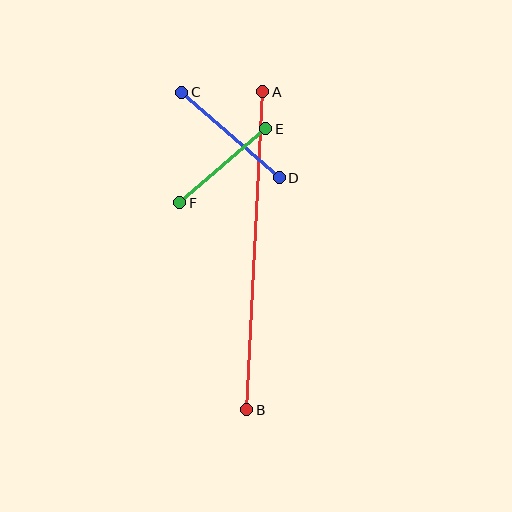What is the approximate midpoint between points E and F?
The midpoint is at approximately (223, 166) pixels.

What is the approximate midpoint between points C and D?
The midpoint is at approximately (231, 135) pixels.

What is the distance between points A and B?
The distance is approximately 319 pixels.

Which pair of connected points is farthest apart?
Points A and B are farthest apart.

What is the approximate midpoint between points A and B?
The midpoint is at approximately (255, 251) pixels.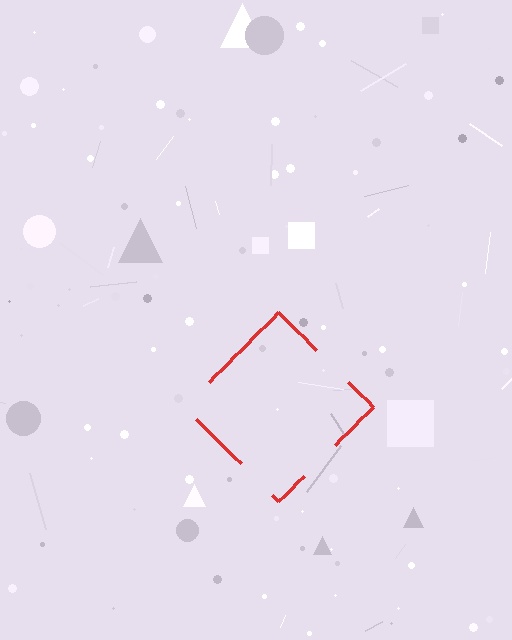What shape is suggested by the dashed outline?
The dashed outline suggests a diamond.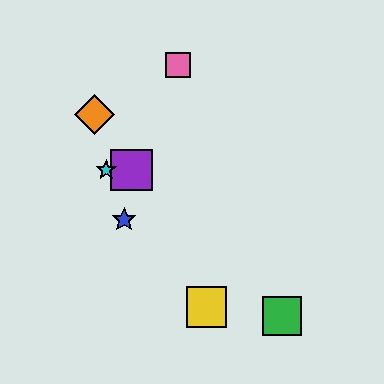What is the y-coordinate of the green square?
The green square is at y≈316.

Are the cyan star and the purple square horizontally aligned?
Yes, both are at y≈170.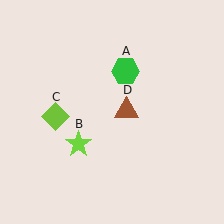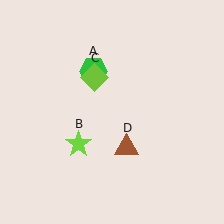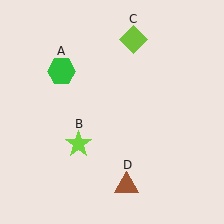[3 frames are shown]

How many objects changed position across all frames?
3 objects changed position: green hexagon (object A), lime diamond (object C), brown triangle (object D).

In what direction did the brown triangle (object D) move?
The brown triangle (object D) moved down.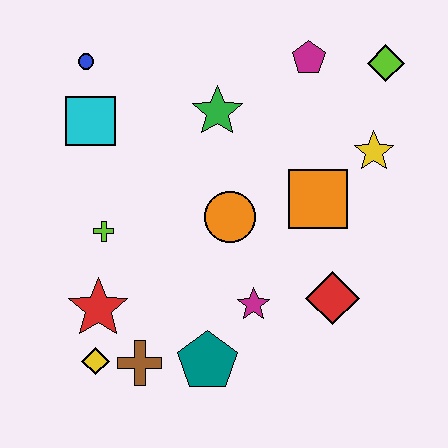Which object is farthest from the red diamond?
The blue circle is farthest from the red diamond.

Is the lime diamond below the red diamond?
No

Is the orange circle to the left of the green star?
No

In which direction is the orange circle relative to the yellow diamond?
The orange circle is above the yellow diamond.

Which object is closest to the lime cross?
The red star is closest to the lime cross.